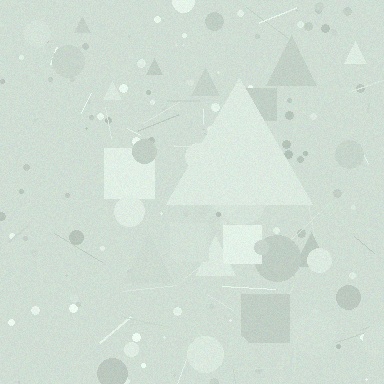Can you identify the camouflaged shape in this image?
The camouflaged shape is a triangle.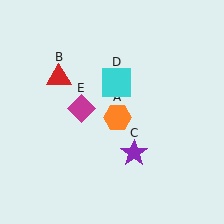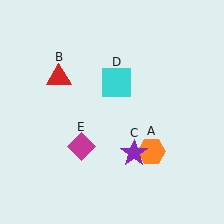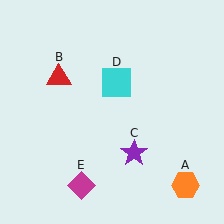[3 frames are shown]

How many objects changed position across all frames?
2 objects changed position: orange hexagon (object A), magenta diamond (object E).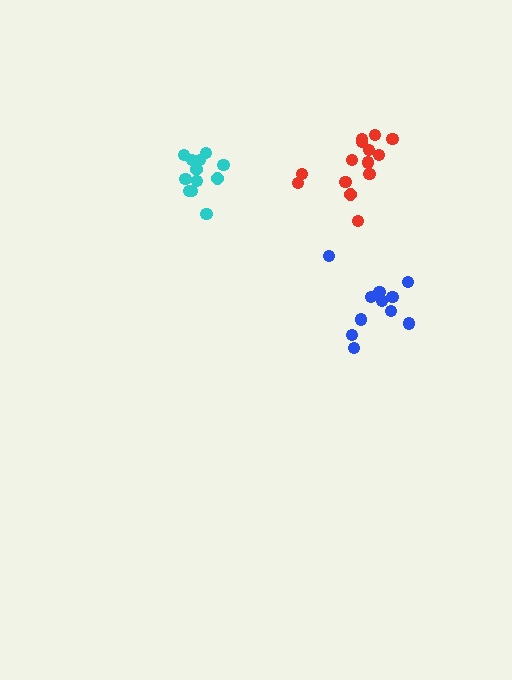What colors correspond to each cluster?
The clusters are colored: blue, cyan, red.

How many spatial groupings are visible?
There are 3 spatial groupings.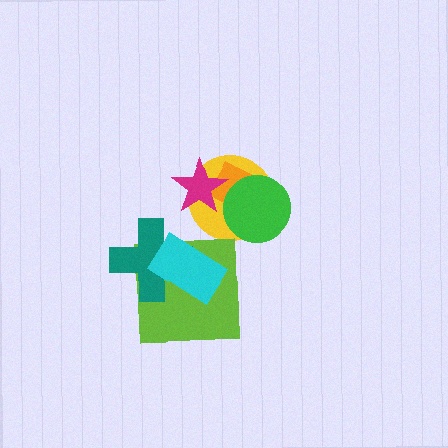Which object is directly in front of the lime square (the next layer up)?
The teal cross is directly in front of the lime square.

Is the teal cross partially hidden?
Yes, it is partially covered by another shape.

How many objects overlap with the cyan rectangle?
2 objects overlap with the cyan rectangle.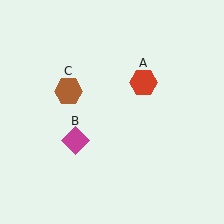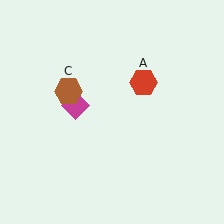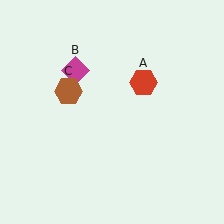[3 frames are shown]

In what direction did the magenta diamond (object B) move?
The magenta diamond (object B) moved up.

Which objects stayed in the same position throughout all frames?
Red hexagon (object A) and brown hexagon (object C) remained stationary.